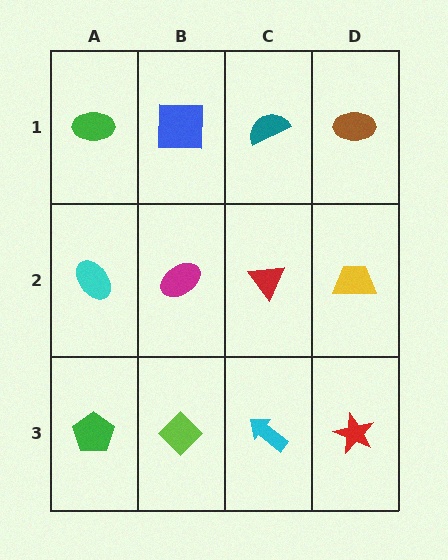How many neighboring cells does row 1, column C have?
3.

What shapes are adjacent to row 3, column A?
A cyan ellipse (row 2, column A), a lime diamond (row 3, column B).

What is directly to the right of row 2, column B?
A red triangle.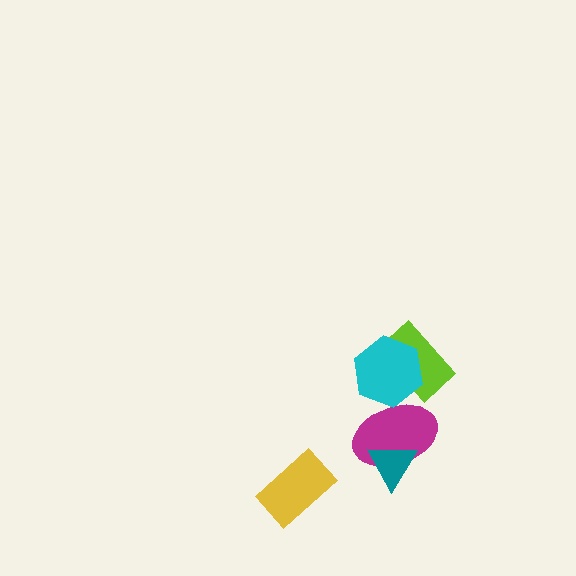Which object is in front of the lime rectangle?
The cyan hexagon is in front of the lime rectangle.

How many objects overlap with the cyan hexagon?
2 objects overlap with the cyan hexagon.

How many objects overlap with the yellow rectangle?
0 objects overlap with the yellow rectangle.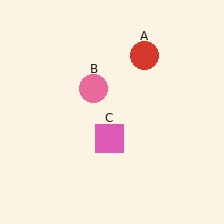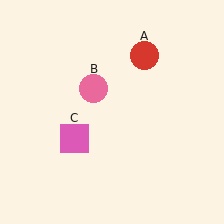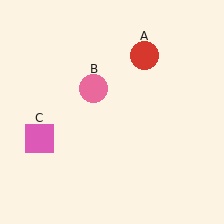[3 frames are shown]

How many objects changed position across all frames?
1 object changed position: pink square (object C).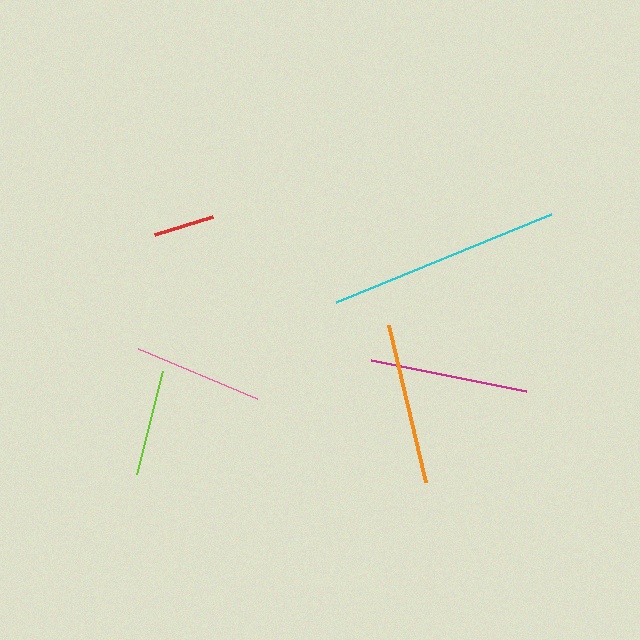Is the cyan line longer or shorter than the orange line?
The cyan line is longer than the orange line.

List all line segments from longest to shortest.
From longest to shortest: cyan, orange, magenta, pink, lime, red.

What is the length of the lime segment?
The lime segment is approximately 107 pixels long.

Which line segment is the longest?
The cyan line is the longest at approximately 233 pixels.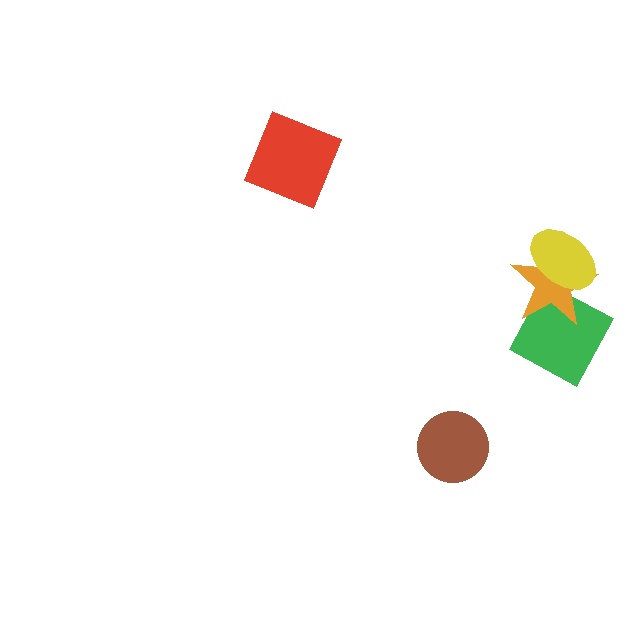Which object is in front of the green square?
The orange star is in front of the green square.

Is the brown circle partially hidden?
No, no other shape covers it.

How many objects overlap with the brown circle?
0 objects overlap with the brown circle.